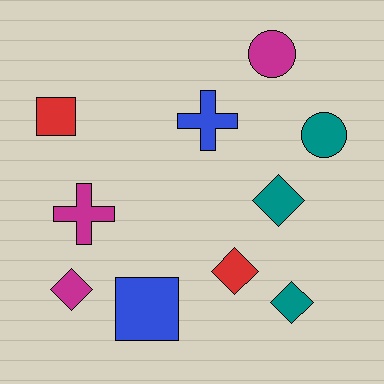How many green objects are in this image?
There are no green objects.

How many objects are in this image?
There are 10 objects.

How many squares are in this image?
There are 2 squares.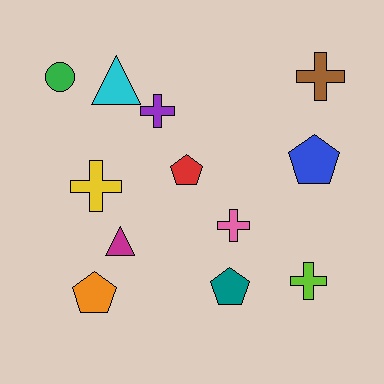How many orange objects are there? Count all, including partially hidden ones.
There is 1 orange object.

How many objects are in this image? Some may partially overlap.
There are 12 objects.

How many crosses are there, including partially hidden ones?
There are 5 crosses.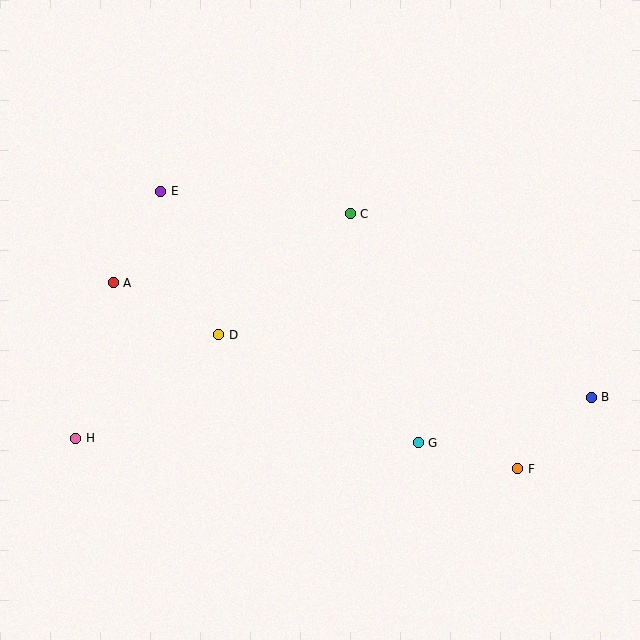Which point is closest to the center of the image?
Point D at (219, 335) is closest to the center.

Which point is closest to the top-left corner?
Point E is closest to the top-left corner.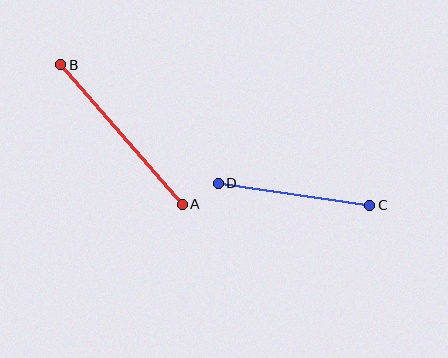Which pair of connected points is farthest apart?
Points A and B are farthest apart.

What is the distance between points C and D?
The distance is approximately 153 pixels.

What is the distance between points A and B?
The distance is approximately 185 pixels.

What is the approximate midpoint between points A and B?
The midpoint is at approximately (122, 134) pixels.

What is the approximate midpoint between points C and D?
The midpoint is at approximately (294, 194) pixels.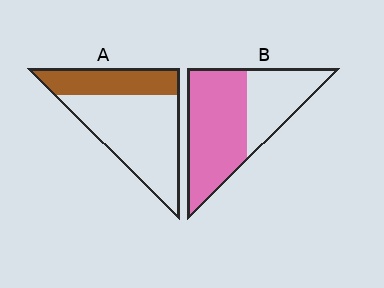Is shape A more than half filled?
No.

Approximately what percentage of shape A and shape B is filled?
A is approximately 30% and B is approximately 65%.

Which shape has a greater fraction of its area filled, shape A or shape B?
Shape B.